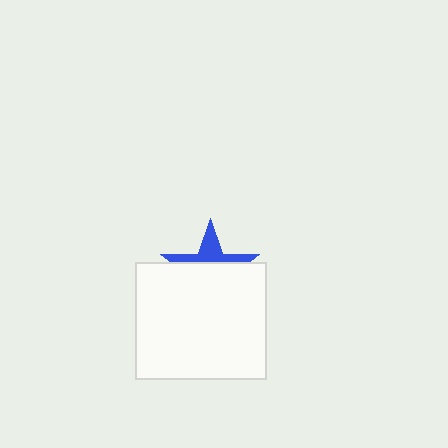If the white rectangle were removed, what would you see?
You would see the complete blue star.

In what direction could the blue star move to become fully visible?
The blue star could move up. That would shift it out from behind the white rectangle entirely.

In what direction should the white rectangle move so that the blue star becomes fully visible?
The white rectangle should move down. That is the shortest direction to clear the overlap and leave the blue star fully visible.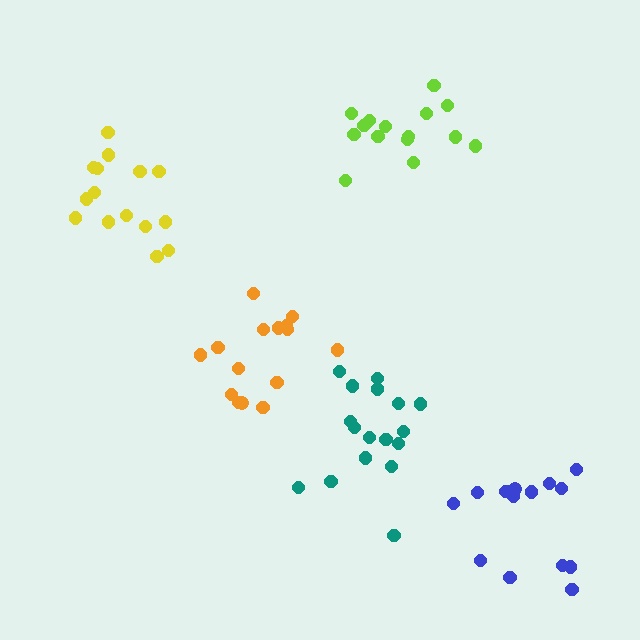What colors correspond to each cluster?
The clusters are colored: lime, blue, yellow, orange, teal.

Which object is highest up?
The lime cluster is topmost.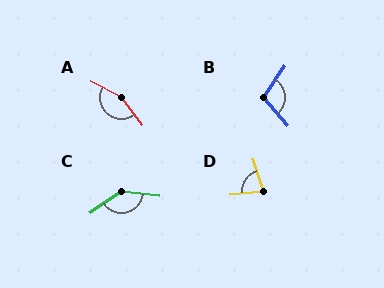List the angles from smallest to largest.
D (77°), B (106°), C (139°), A (153°).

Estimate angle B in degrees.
Approximately 106 degrees.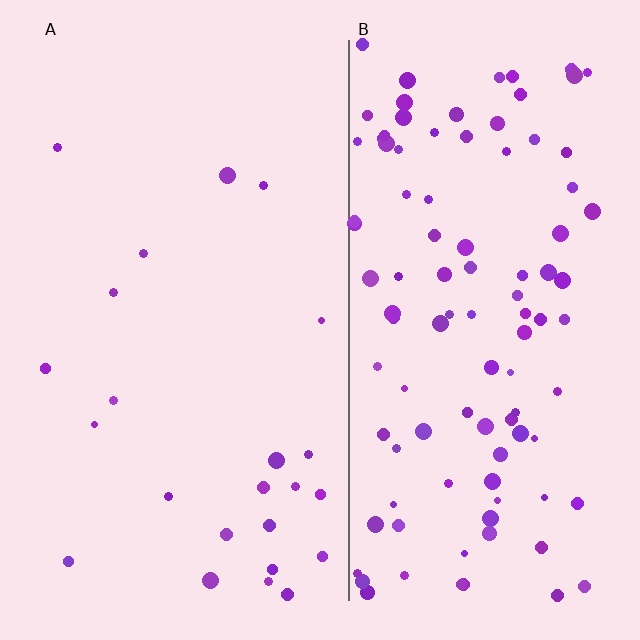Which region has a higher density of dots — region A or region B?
B (the right).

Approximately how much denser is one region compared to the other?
Approximately 4.5× — region B over region A.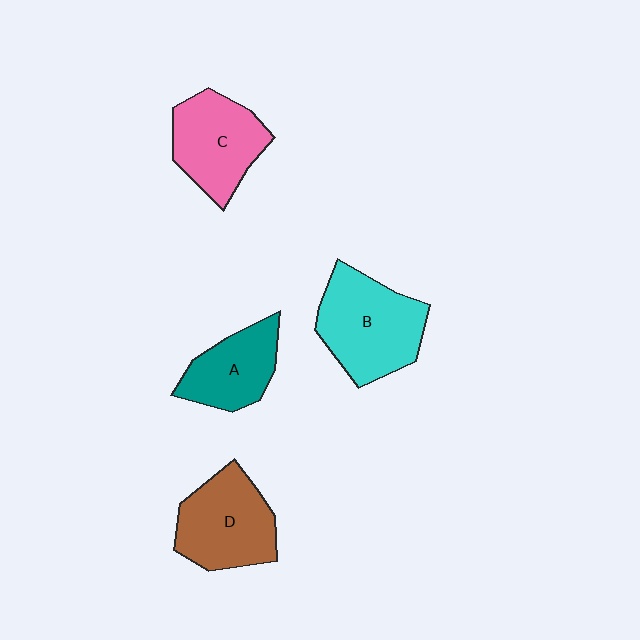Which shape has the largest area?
Shape B (cyan).